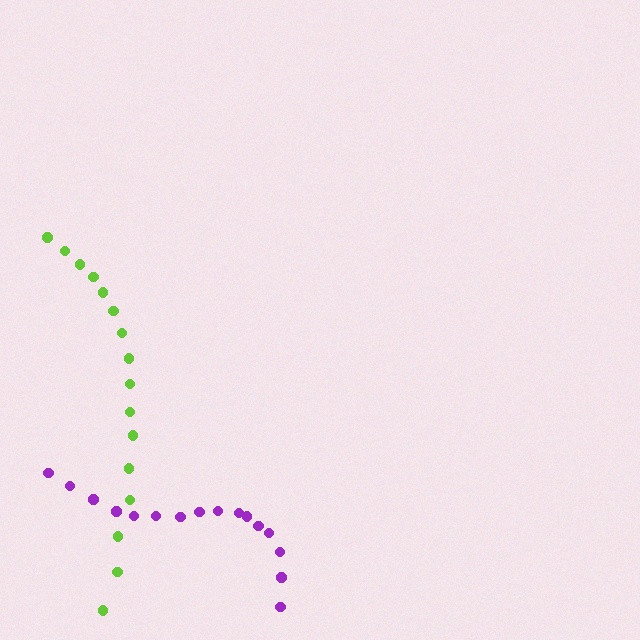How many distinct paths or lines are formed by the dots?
There are 2 distinct paths.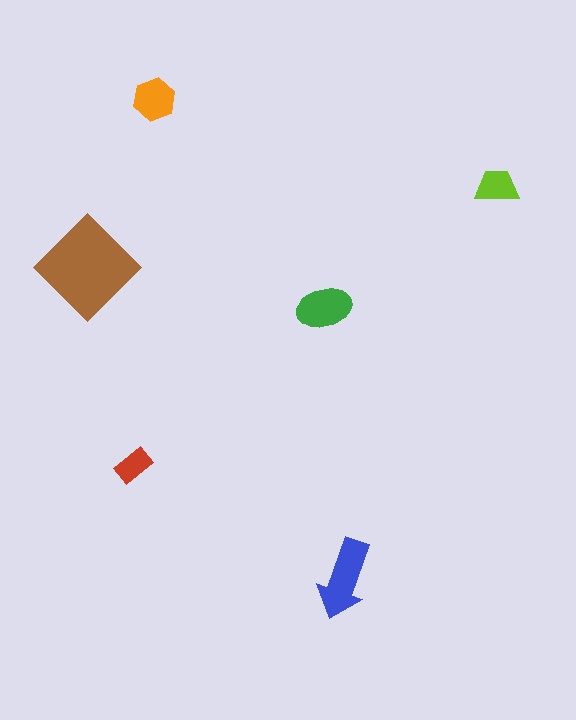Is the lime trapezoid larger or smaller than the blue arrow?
Smaller.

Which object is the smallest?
The red rectangle.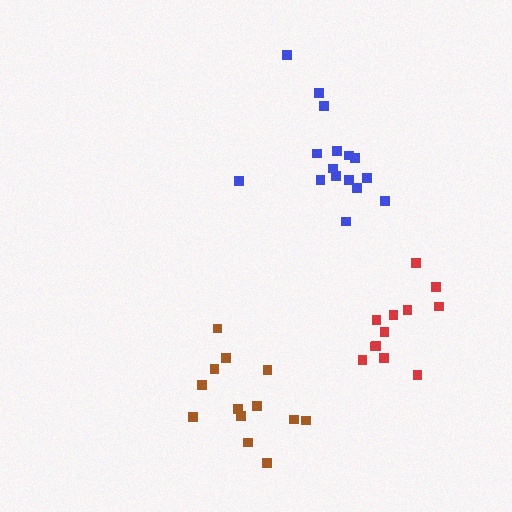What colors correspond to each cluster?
The clusters are colored: blue, brown, red.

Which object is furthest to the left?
The brown cluster is leftmost.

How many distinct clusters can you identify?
There are 3 distinct clusters.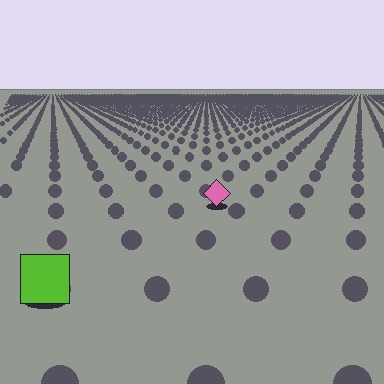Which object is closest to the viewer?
The lime square is closest. The texture marks near it are larger and more spread out.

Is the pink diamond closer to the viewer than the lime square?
No. The lime square is closer — you can tell from the texture gradient: the ground texture is coarser near it.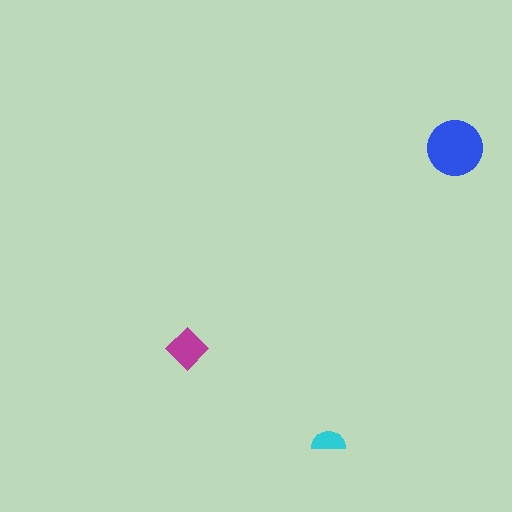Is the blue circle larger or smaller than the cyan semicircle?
Larger.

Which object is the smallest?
The cyan semicircle.